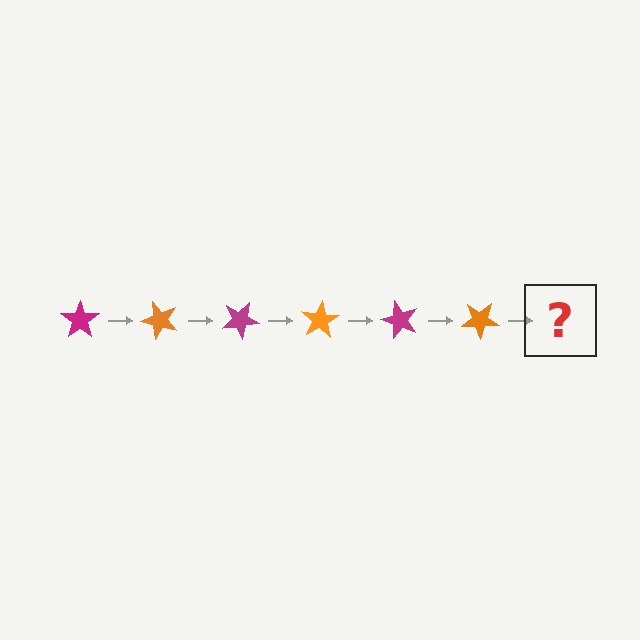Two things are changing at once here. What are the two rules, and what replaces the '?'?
The two rules are that it rotates 50 degrees each step and the color cycles through magenta and orange. The '?' should be a magenta star, rotated 300 degrees from the start.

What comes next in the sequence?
The next element should be a magenta star, rotated 300 degrees from the start.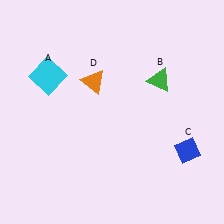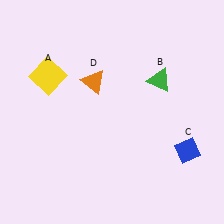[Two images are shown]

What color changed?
The square (A) changed from cyan in Image 1 to yellow in Image 2.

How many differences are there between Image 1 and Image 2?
There is 1 difference between the two images.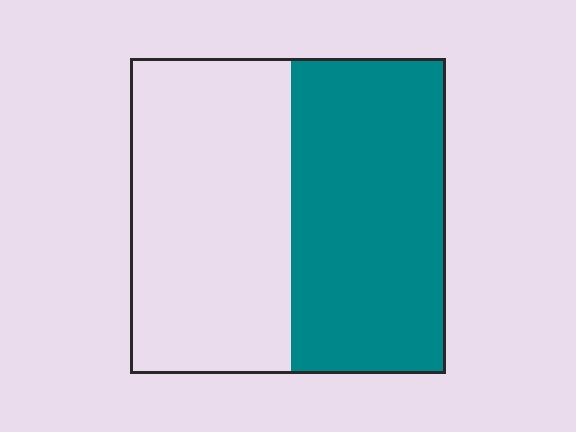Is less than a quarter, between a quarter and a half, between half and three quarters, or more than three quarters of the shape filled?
Between a quarter and a half.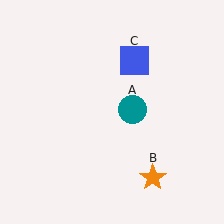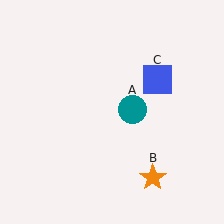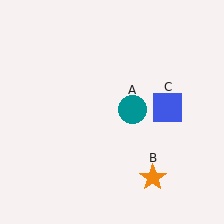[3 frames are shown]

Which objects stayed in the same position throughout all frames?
Teal circle (object A) and orange star (object B) remained stationary.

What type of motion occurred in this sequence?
The blue square (object C) rotated clockwise around the center of the scene.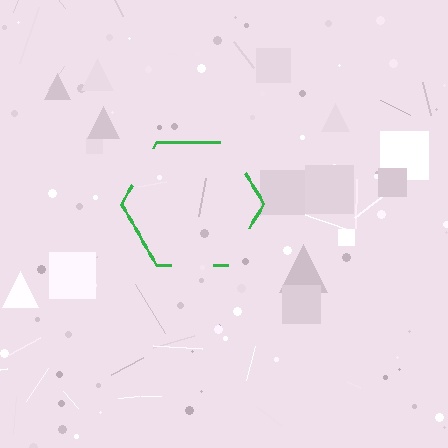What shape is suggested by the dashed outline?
The dashed outline suggests a hexagon.